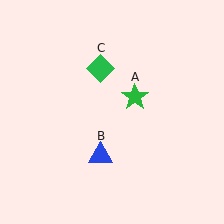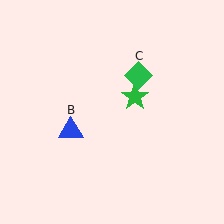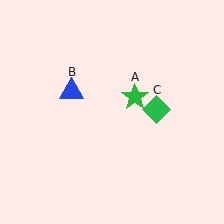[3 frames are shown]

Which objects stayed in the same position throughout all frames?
Green star (object A) remained stationary.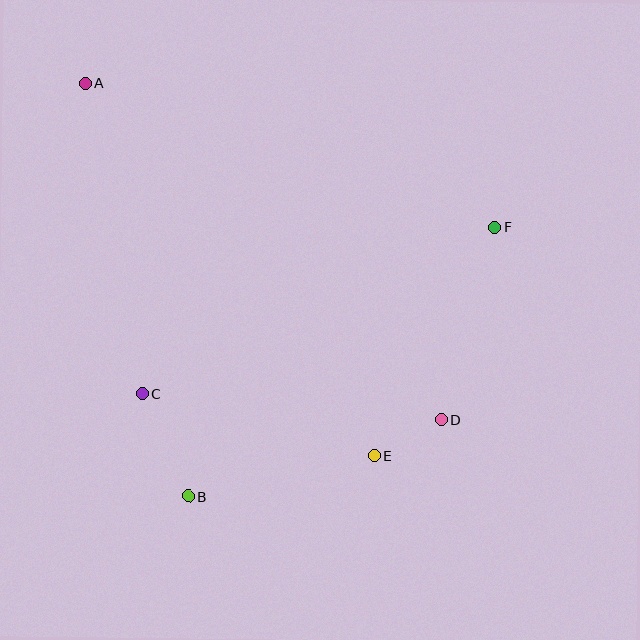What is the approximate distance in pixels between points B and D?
The distance between B and D is approximately 265 pixels.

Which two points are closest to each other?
Points D and E are closest to each other.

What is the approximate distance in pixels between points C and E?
The distance between C and E is approximately 240 pixels.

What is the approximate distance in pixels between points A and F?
The distance between A and F is approximately 434 pixels.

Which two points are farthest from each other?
Points A and D are farthest from each other.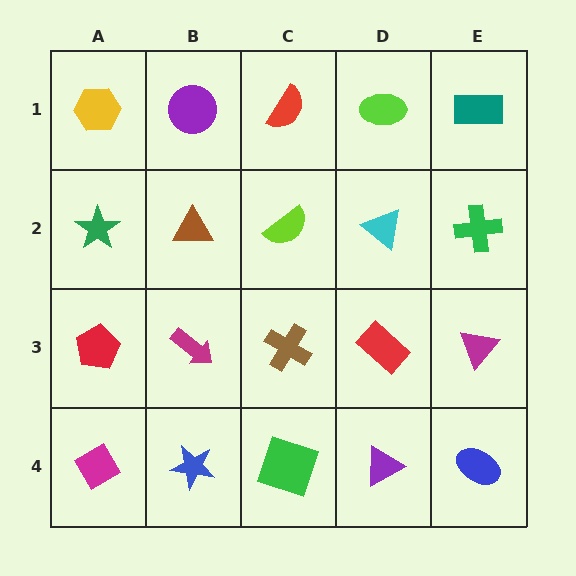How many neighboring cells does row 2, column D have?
4.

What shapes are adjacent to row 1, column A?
A green star (row 2, column A), a purple circle (row 1, column B).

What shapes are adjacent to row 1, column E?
A green cross (row 2, column E), a lime ellipse (row 1, column D).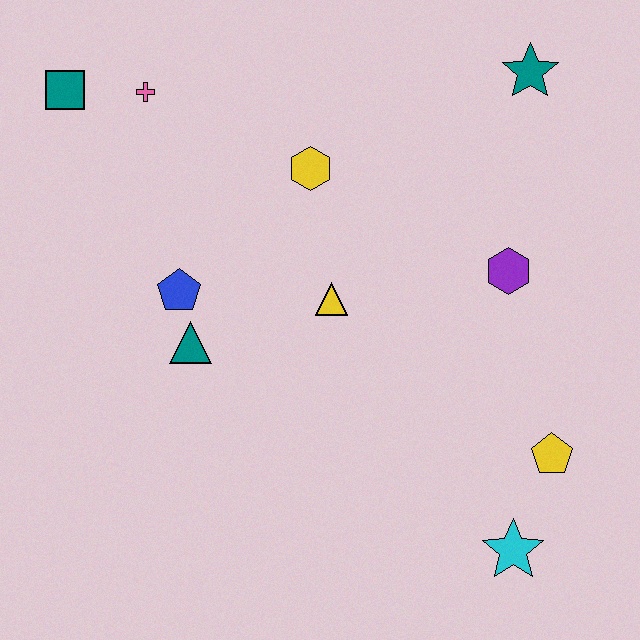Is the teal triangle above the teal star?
No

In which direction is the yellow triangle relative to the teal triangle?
The yellow triangle is to the right of the teal triangle.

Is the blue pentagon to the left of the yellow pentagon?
Yes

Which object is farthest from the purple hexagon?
The teal square is farthest from the purple hexagon.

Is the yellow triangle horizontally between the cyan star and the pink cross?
Yes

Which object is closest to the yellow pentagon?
The cyan star is closest to the yellow pentagon.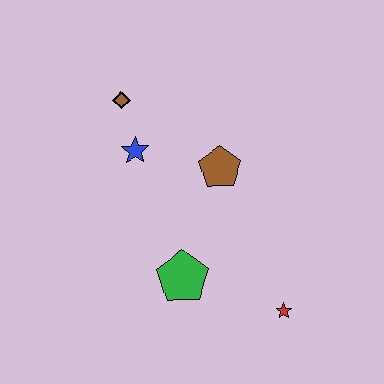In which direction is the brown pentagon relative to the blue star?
The brown pentagon is to the right of the blue star.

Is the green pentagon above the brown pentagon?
No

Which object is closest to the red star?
The green pentagon is closest to the red star.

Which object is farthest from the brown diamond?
The red star is farthest from the brown diamond.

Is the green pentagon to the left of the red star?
Yes